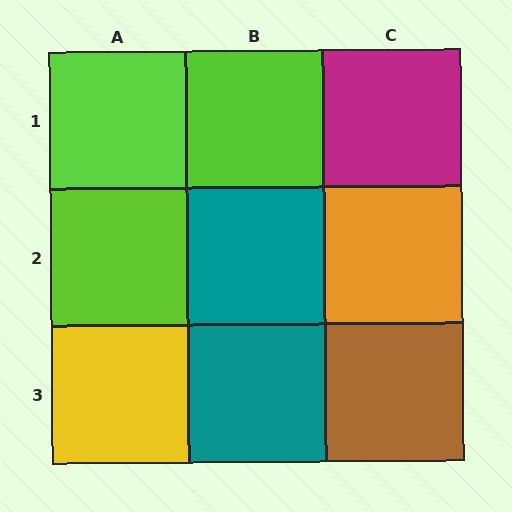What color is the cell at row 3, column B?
Teal.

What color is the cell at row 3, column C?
Brown.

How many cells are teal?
2 cells are teal.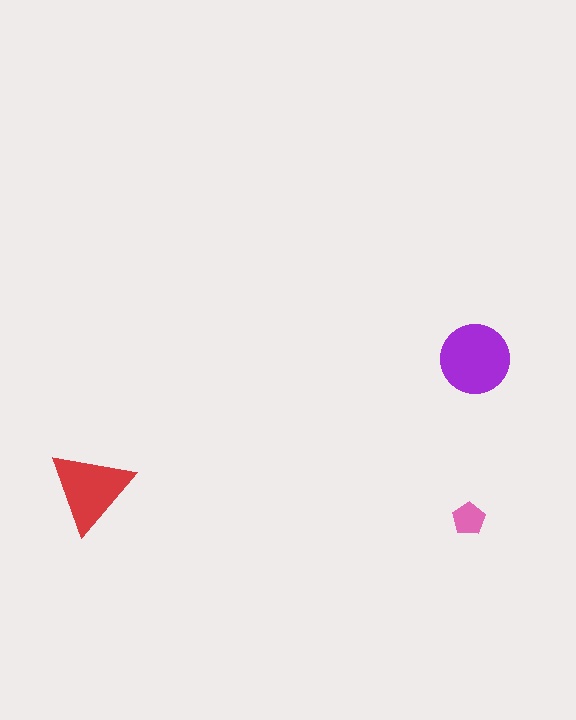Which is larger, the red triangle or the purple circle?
The purple circle.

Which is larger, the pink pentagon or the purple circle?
The purple circle.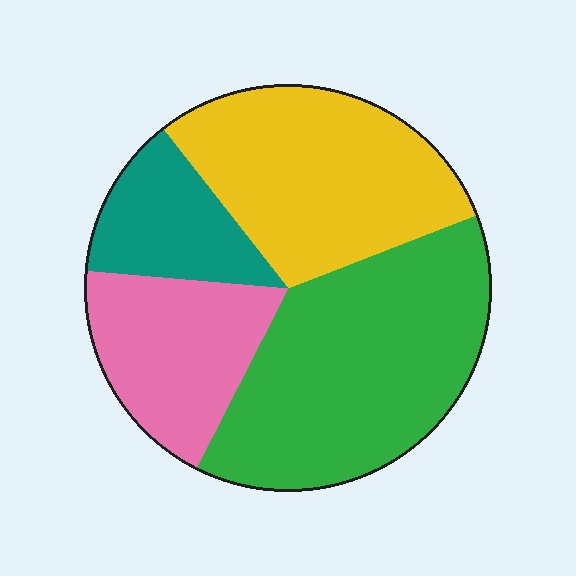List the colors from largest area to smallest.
From largest to smallest: green, yellow, pink, teal.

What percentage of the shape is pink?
Pink takes up about one fifth (1/5) of the shape.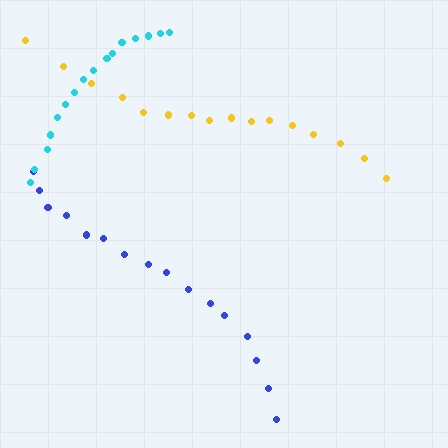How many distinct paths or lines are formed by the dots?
There are 3 distinct paths.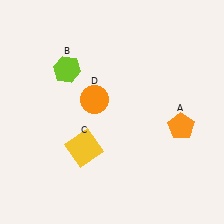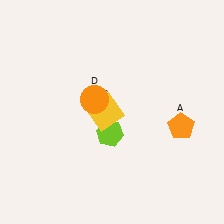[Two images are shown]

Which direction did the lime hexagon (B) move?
The lime hexagon (B) moved down.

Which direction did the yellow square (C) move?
The yellow square (C) moved up.